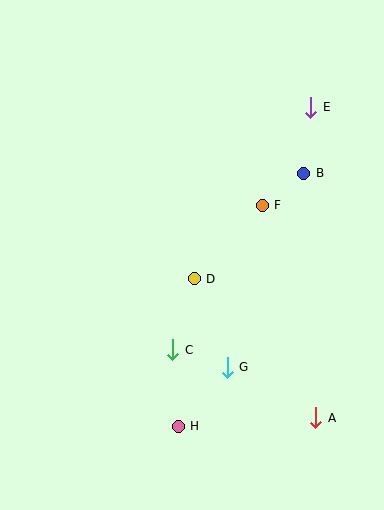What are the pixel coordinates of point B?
Point B is at (304, 173).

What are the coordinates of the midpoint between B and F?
The midpoint between B and F is at (283, 189).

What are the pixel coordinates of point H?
Point H is at (178, 426).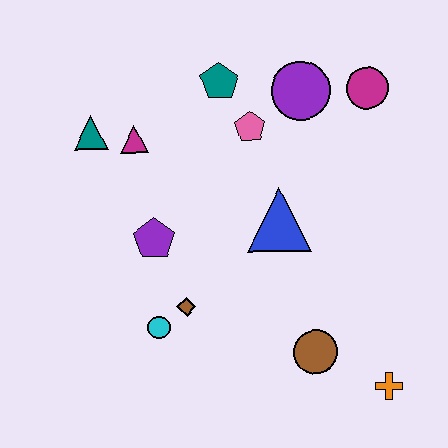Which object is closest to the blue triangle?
The pink pentagon is closest to the blue triangle.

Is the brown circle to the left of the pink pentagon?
No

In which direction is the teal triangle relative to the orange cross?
The teal triangle is to the left of the orange cross.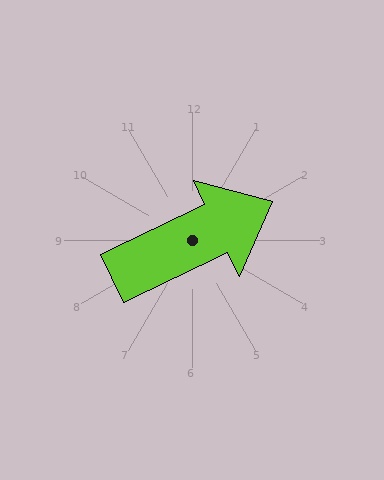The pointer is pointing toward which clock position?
Roughly 2 o'clock.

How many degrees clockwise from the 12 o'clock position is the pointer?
Approximately 64 degrees.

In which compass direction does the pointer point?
Northeast.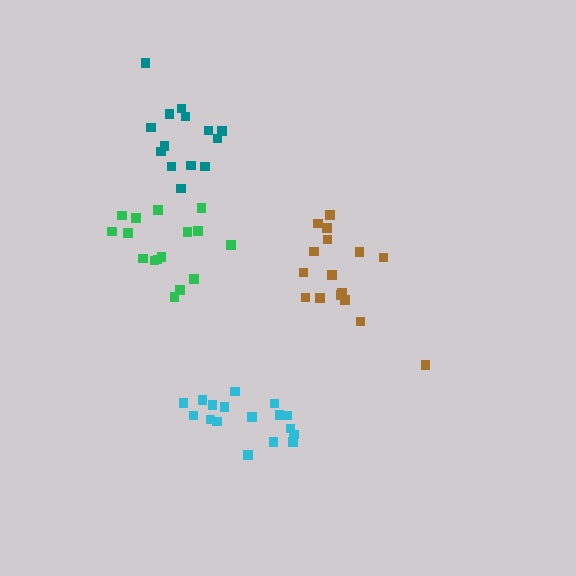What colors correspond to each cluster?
The clusters are colored: cyan, teal, brown, green.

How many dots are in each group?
Group 1: 17 dots, Group 2: 14 dots, Group 3: 16 dots, Group 4: 16 dots (63 total).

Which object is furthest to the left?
The green cluster is leftmost.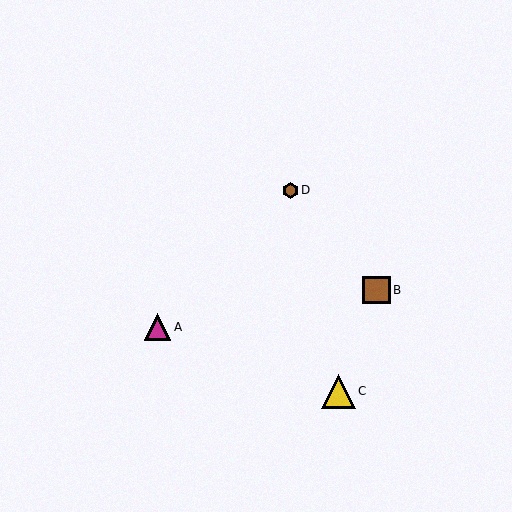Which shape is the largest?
The yellow triangle (labeled C) is the largest.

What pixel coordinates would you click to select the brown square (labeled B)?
Click at (376, 290) to select the brown square B.